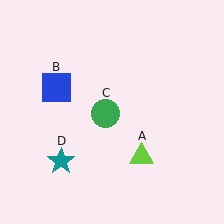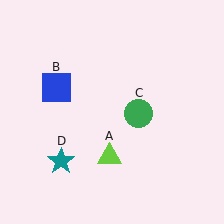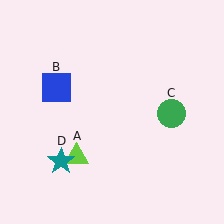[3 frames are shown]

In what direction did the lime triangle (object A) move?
The lime triangle (object A) moved left.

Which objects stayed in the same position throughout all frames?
Blue square (object B) and teal star (object D) remained stationary.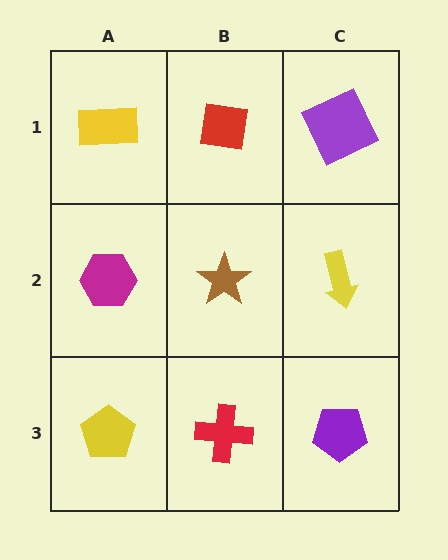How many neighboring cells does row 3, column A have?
2.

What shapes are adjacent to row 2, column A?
A yellow rectangle (row 1, column A), a yellow pentagon (row 3, column A), a brown star (row 2, column B).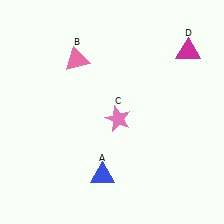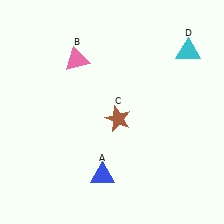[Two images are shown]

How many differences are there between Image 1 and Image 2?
There are 2 differences between the two images.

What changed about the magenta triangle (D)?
In Image 1, D is magenta. In Image 2, it changed to cyan.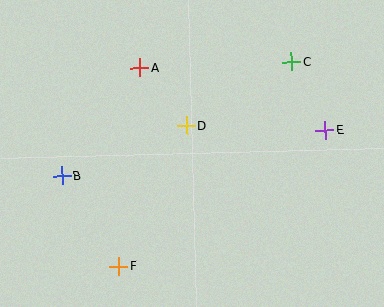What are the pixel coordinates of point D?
Point D is at (187, 126).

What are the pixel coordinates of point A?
Point A is at (139, 68).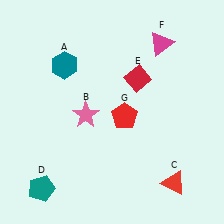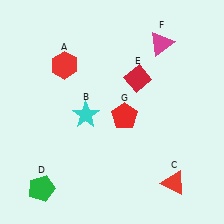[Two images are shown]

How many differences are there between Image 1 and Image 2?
There are 3 differences between the two images.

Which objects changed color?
A changed from teal to red. B changed from pink to cyan. D changed from teal to green.